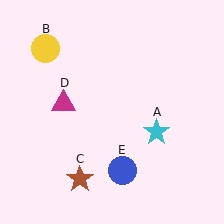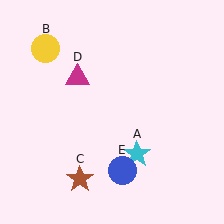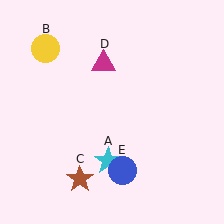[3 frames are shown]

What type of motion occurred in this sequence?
The cyan star (object A), magenta triangle (object D) rotated clockwise around the center of the scene.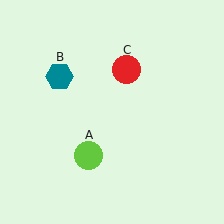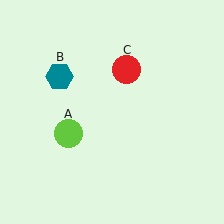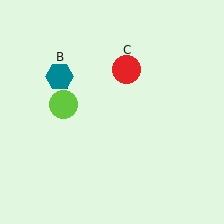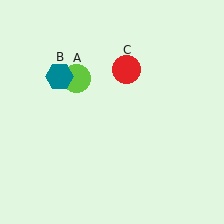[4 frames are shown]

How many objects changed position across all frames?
1 object changed position: lime circle (object A).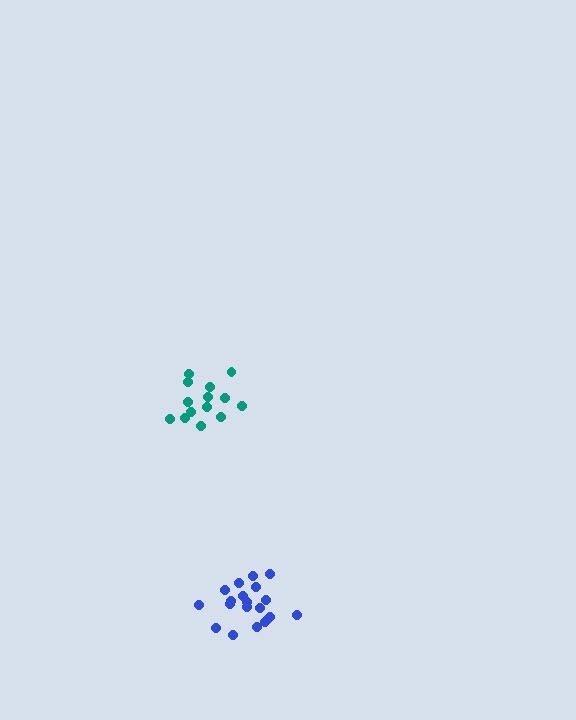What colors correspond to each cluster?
The clusters are colored: blue, teal.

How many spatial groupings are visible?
There are 2 spatial groupings.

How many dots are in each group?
Group 1: 20 dots, Group 2: 14 dots (34 total).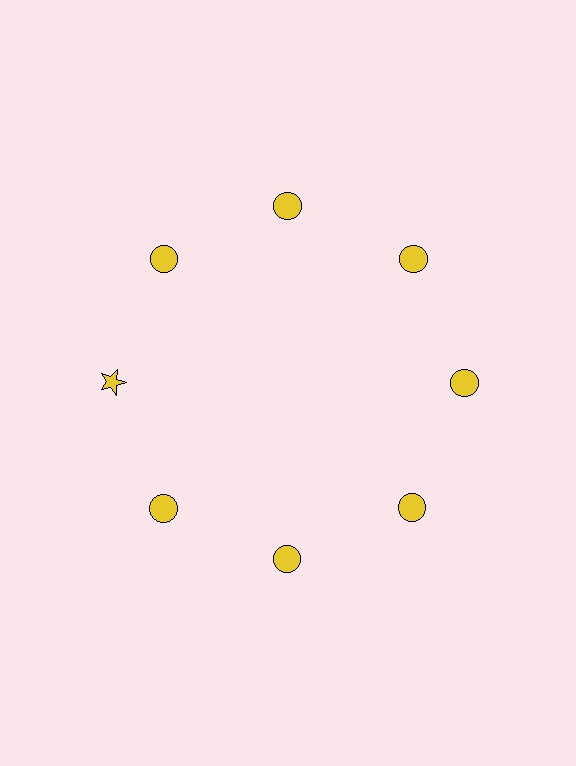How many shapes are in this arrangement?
There are 8 shapes arranged in a ring pattern.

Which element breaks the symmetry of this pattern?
The yellow star at roughly the 9 o'clock position breaks the symmetry. All other shapes are yellow circles.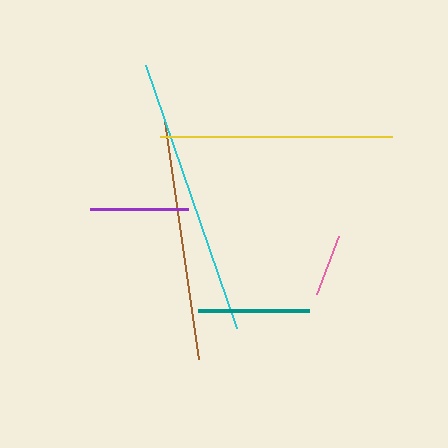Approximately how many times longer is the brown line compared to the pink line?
The brown line is approximately 3.9 times the length of the pink line.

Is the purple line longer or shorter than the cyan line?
The cyan line is longer than the purple line.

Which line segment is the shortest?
The pink line is the shortest at approximately 62 pixels.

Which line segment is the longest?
The cyan line is the longest at approximately 279 pixels.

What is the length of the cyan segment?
The cyan segment is approximately 279 pixels long.